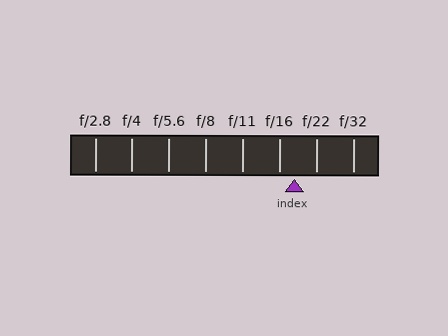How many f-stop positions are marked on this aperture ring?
There are 8 f-stop positions marked.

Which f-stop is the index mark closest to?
The index mark is closest to f/16.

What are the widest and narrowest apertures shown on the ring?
The widest aperture shown is f/2.8 and the narrowest is f/32.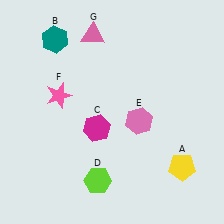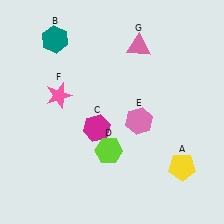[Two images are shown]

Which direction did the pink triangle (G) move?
The pink triangle (G) moved right.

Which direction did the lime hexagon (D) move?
The lime hexagon (D) moved up.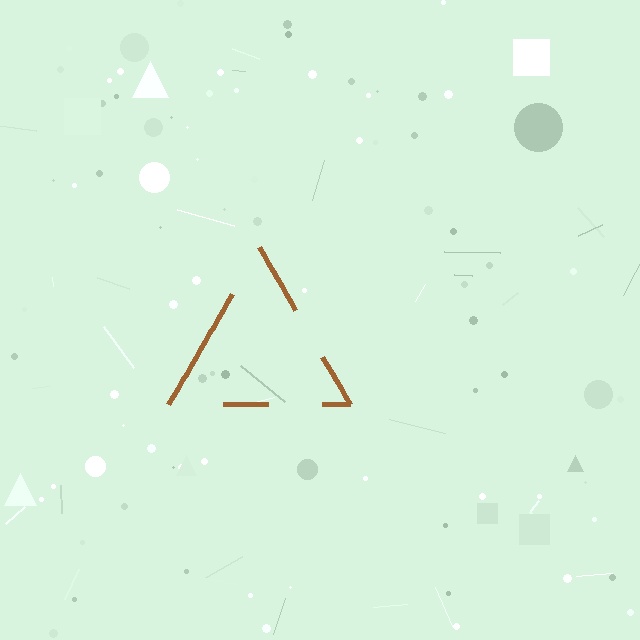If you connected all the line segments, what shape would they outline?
They would outline a triangle.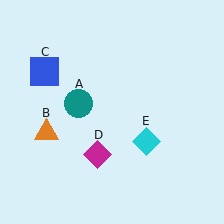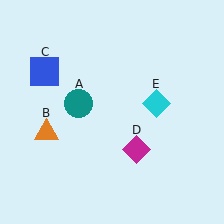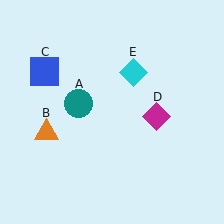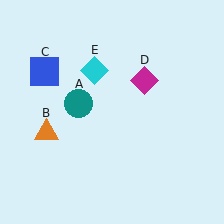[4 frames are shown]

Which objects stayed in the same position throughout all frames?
Teal circle (object A) and orange triangle (object B) and blue square (object C) remained stationary.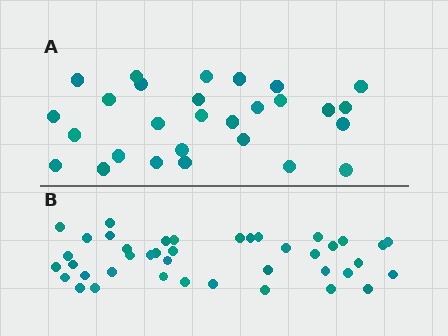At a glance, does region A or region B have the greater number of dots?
Region B (the bottom region) has more dots.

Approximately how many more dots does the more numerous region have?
Region B has approximately 15 more dots than region A.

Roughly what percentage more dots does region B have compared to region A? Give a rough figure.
About 45% more.